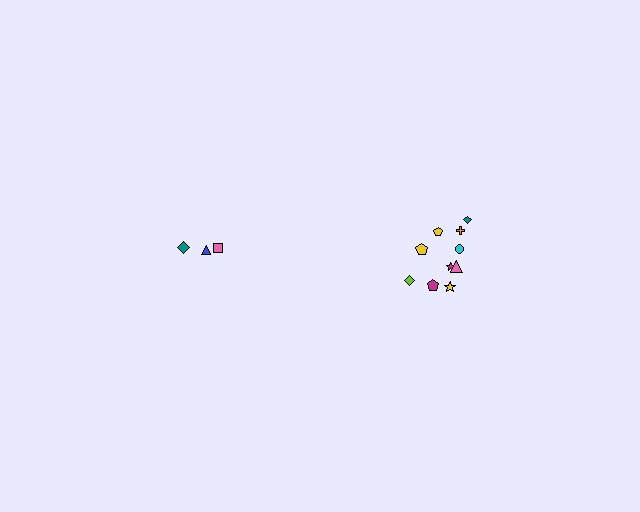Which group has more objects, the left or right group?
The right group.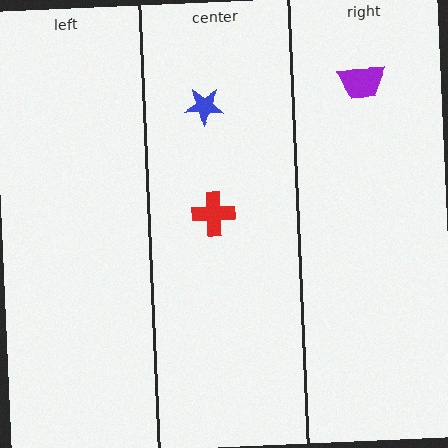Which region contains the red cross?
The center region.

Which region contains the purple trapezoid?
The right region.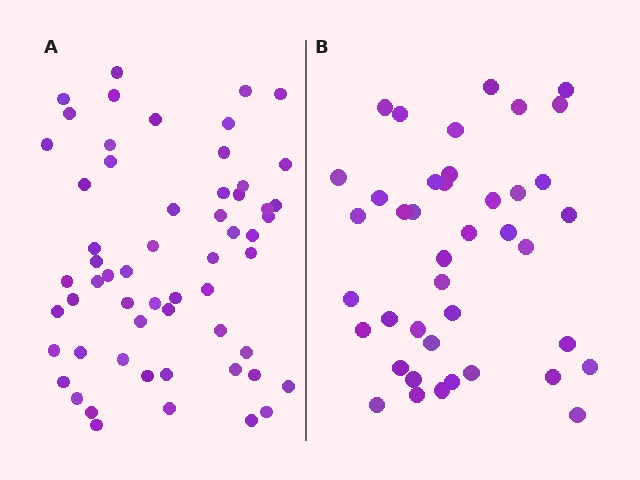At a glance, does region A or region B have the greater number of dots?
Region A (the left region) has more dots.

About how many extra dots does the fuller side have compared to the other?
Region A has approximately 15 more dots than region B.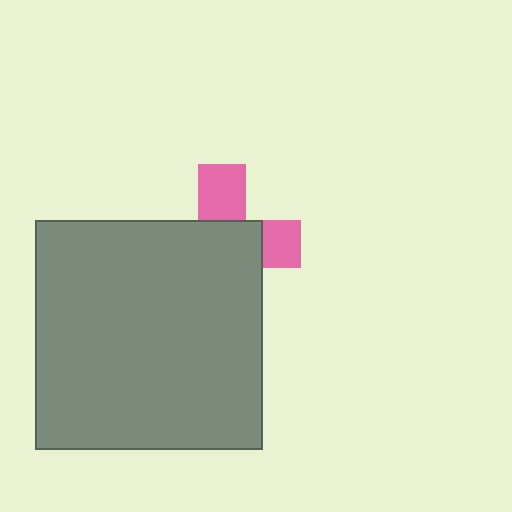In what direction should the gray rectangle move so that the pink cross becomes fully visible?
The gray rectangle should move down. That is the shortest direction to clear the overlap and leave the pink cross fully visible.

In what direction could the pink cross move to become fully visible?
The pink cross could move up. That would shift it out from behind the gray rectangle entirely.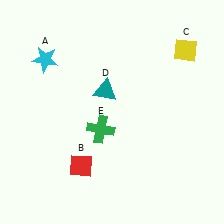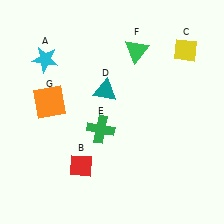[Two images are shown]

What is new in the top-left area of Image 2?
An orange square (G) was added in the top-left area of Image 2.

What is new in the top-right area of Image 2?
A green triangle (F) was added in the top-right area of Image 2.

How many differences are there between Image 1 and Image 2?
There are 2 differences between the two images.